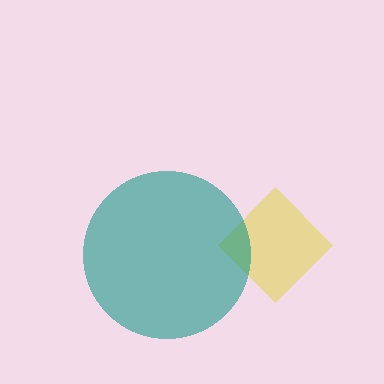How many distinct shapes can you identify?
There are 2 distinct shapes: a yellow diamond, a teal circle.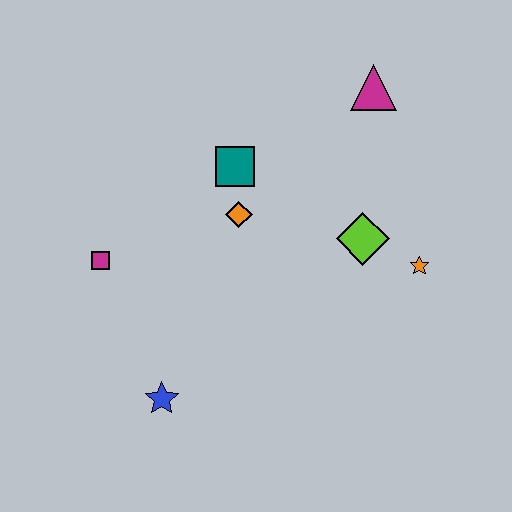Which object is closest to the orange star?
The lime diamond is closest to the orange star.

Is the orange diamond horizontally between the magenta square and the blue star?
No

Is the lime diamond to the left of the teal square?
No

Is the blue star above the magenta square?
No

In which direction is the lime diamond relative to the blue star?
The lime diamond is to the right of the blue star.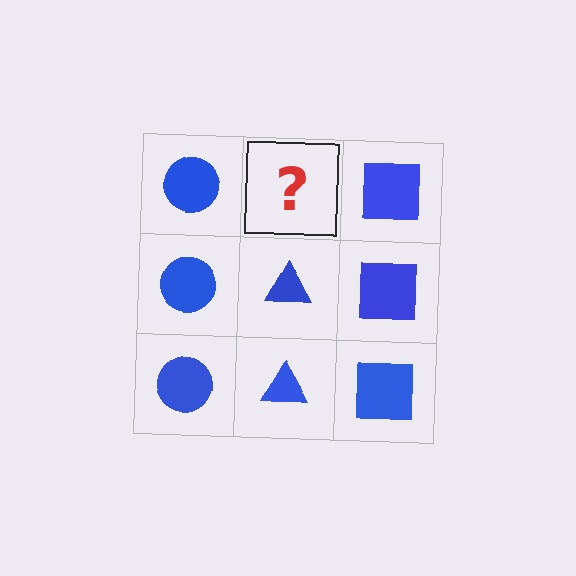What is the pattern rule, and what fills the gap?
The rule is that each column has a consistent shape. The gap should be filled with a blue triangle.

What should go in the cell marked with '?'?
The missing cell should contain a blue triangle.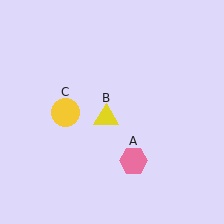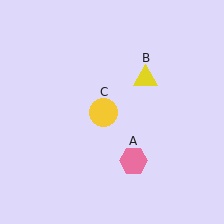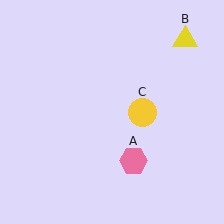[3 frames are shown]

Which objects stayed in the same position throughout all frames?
Pink hexagon (object A) remained stationary.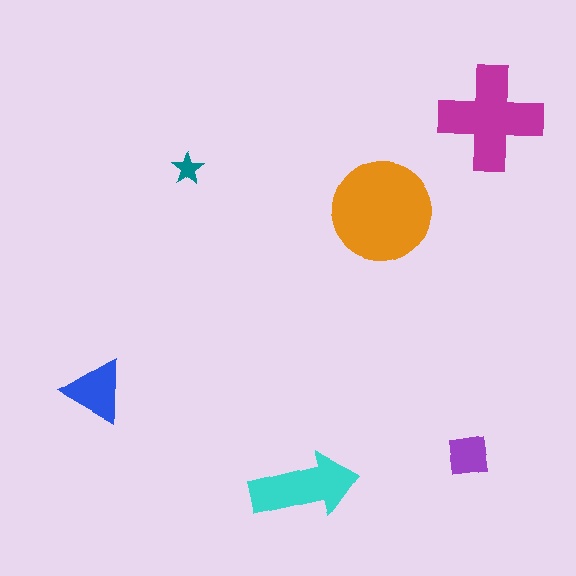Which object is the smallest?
The teal star.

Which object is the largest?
The orange circle.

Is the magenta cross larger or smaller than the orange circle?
Smaller.